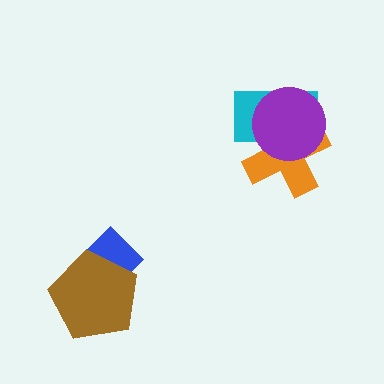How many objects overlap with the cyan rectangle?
2 objects overlap with the cyan rectangle.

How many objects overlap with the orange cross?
2 objects overlap with the orange cross.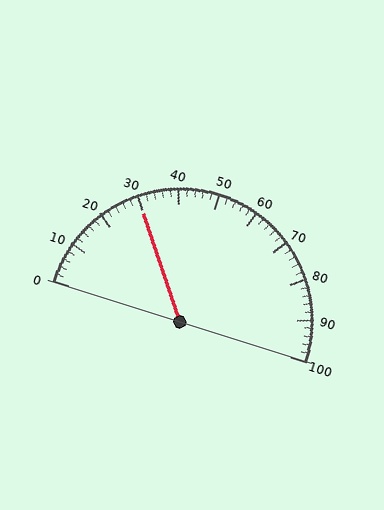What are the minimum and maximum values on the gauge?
The gauge ranges from 0 to 100.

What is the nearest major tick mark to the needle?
The nearest major tick mark is 30.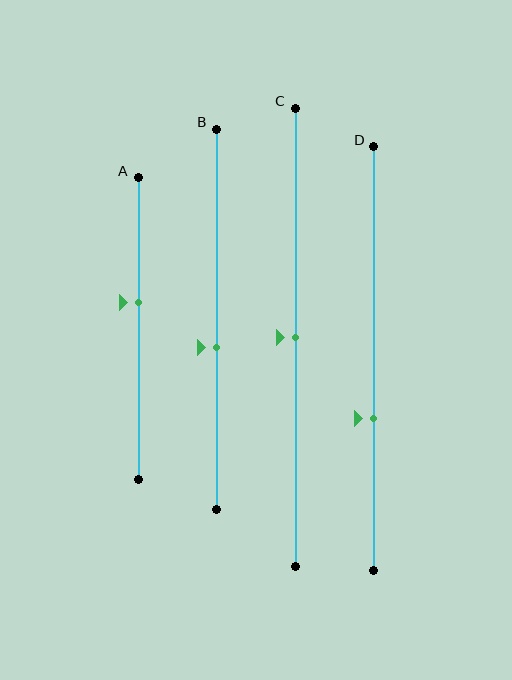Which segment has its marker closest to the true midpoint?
Segment C has its marker closest to the true midpoint.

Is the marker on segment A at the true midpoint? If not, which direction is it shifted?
No, the marker on segment A is shifted upward by about 9% of the segment length.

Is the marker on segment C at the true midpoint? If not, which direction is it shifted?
Yes, the marker on segment C is at the true midpoint.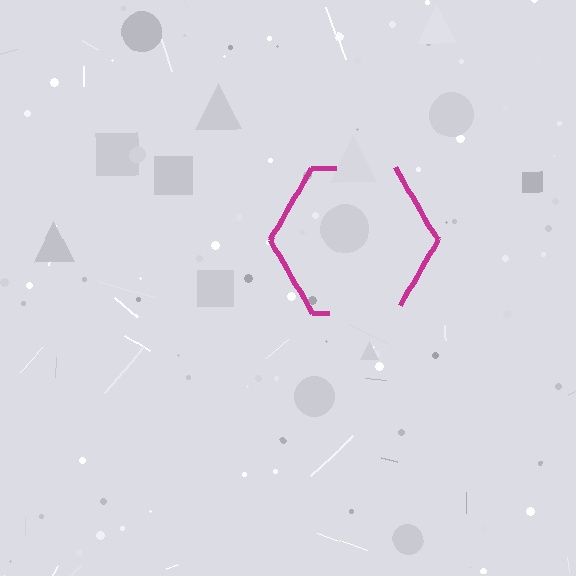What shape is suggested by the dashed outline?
The dashed outline suggests a hexagon.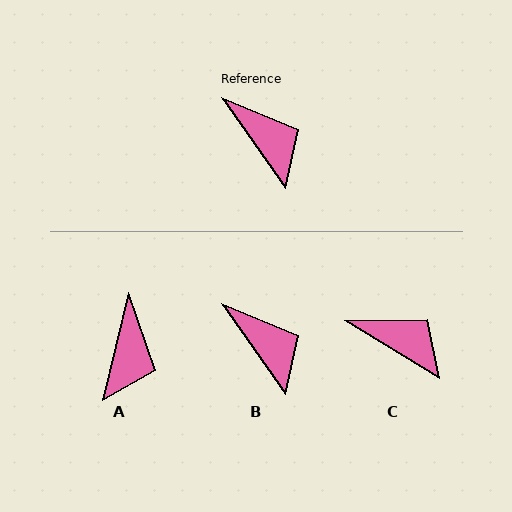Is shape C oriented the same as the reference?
No, it is off by about 24 degrees.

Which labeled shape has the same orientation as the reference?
B.